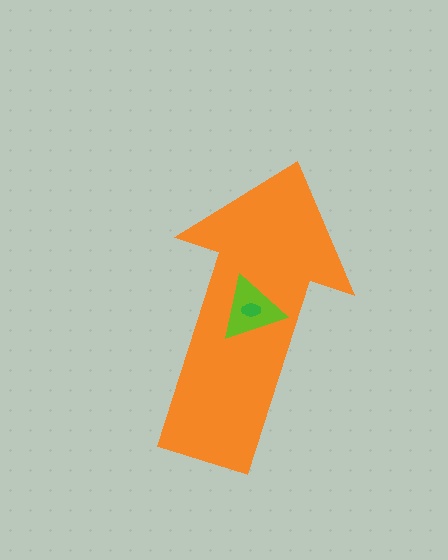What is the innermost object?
The green ellipse.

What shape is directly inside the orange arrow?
The lime triangle.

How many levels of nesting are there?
3.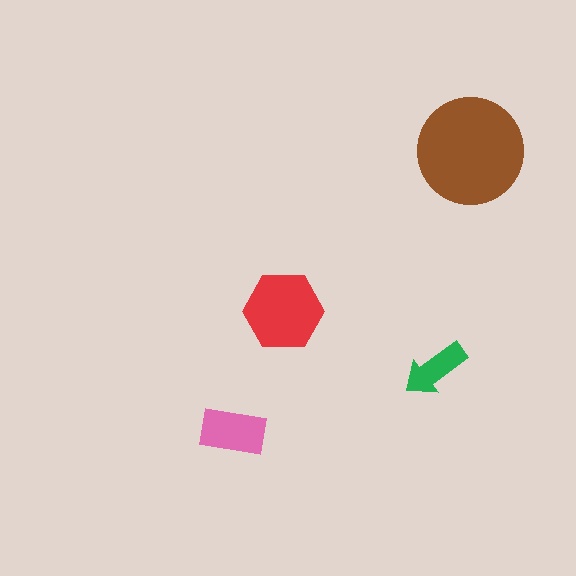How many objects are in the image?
There are 4 objects in the image.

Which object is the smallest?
The green arrow.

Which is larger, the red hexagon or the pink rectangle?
The red hexagon.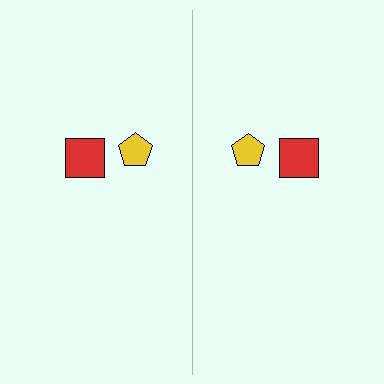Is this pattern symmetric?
Yes, this pattern has bilateral (reflection) symmetry.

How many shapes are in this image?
There are 4 shapes in this image.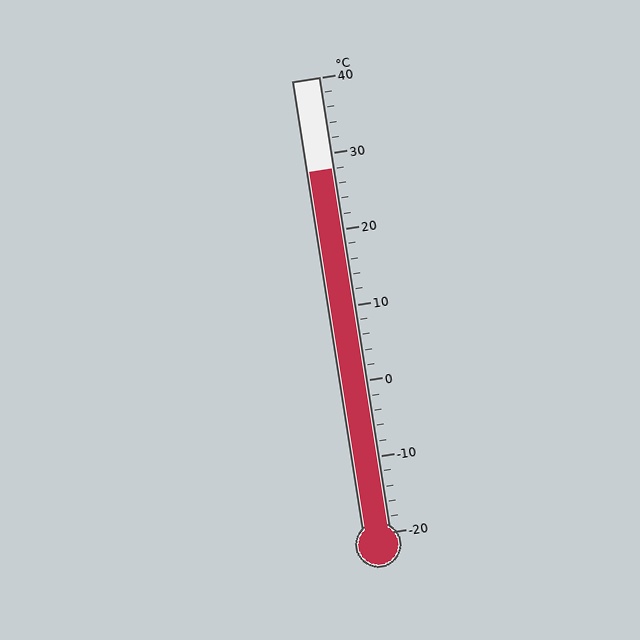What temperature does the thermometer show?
The thermometer shows approximately 28°C.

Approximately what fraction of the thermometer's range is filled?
The thermometer is filled to approximately 80% of its range.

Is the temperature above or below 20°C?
The temperature is above 20°C.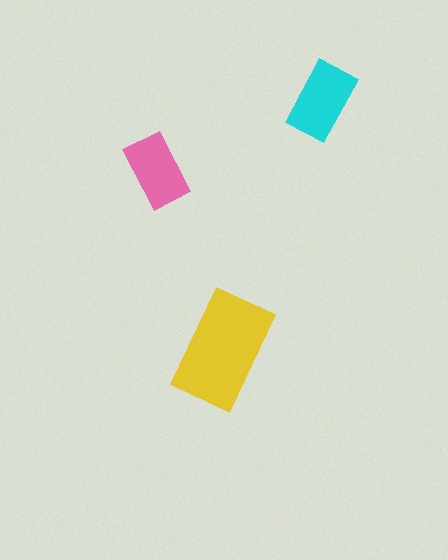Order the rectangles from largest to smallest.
the yellow one, the cyan one, the pink one.